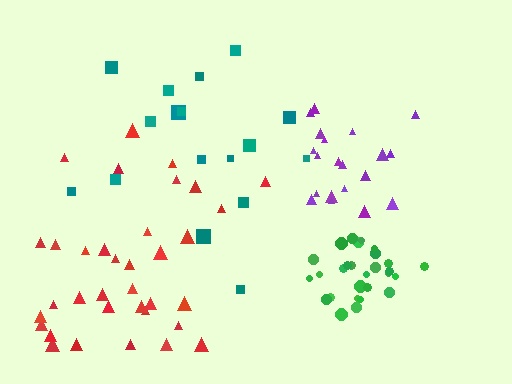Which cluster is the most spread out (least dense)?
Teal.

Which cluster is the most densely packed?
Green.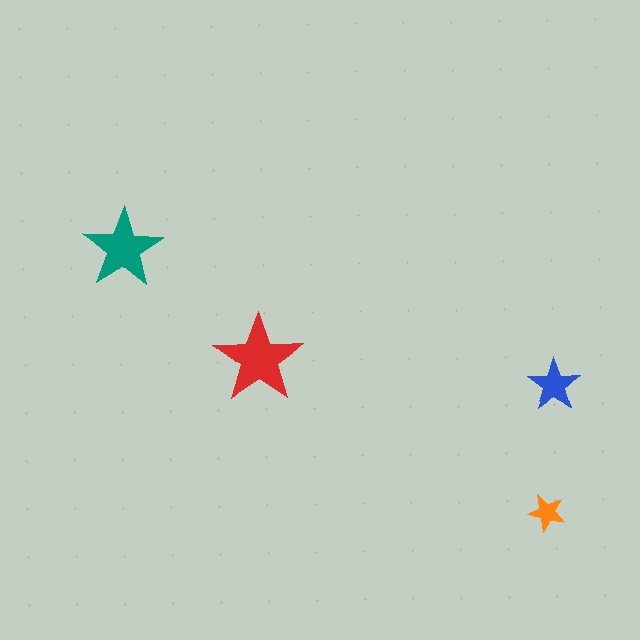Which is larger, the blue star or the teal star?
The teal one.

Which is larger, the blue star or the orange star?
The blue one.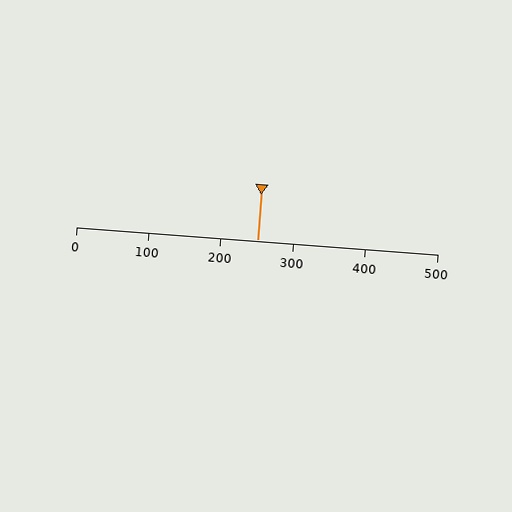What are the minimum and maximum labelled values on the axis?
The axis runs from 0 to 500.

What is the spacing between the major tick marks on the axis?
The major ticks are spaced 100 apart.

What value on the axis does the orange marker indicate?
The marker indicates approximately 250.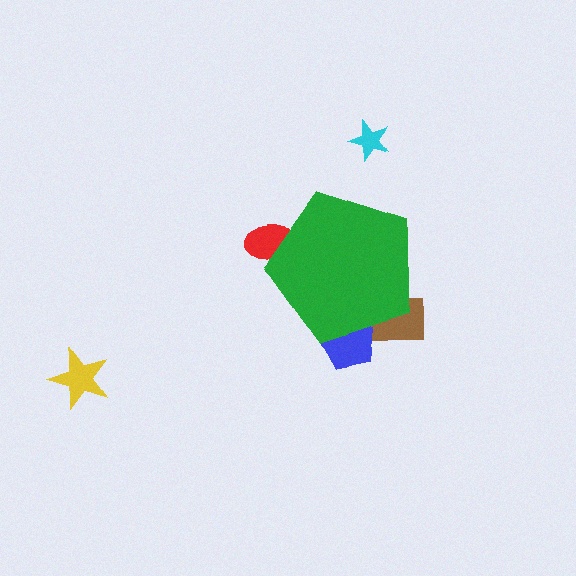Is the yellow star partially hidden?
No, the yellow star is fully visible.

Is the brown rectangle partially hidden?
Yes, the brown rectangle is partially hidden behind the green pentagon.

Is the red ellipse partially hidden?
Yes, the red ellipse is partially hidden behind the green pentagon.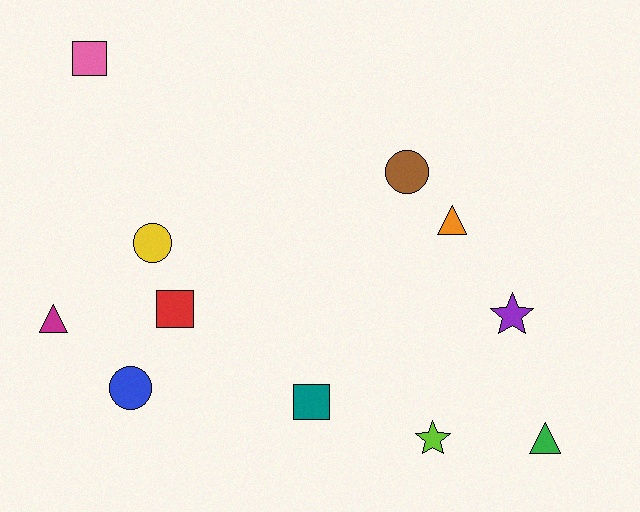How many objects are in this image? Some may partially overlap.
There are 11 objects.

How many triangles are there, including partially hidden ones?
There are 3 triangles.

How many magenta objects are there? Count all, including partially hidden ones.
There is 1 magenta object.